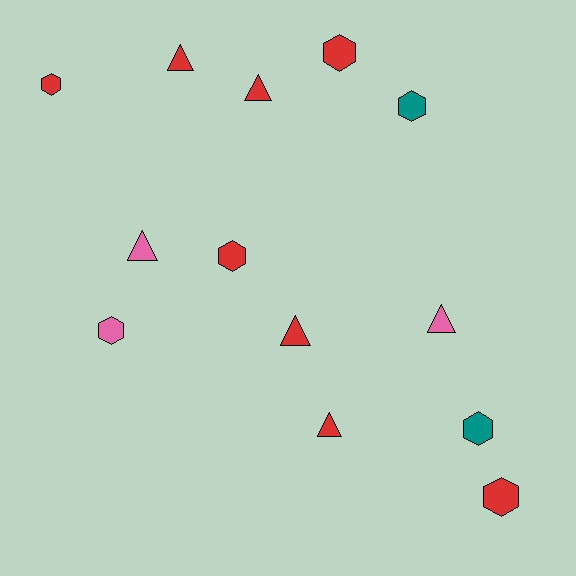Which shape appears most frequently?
Hexagon, with 7 objects.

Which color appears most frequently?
Red, with 8 objects.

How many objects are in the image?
There are 13 objects.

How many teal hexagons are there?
There are 2 teal hexagons.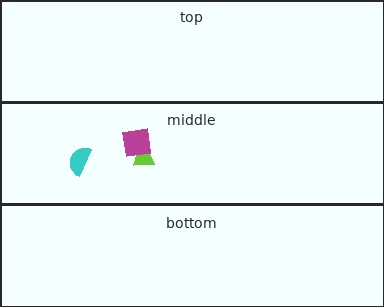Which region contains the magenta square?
The middle region.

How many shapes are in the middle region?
3.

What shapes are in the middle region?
The lime trapezoid, the cyan semicircle, the magenta square.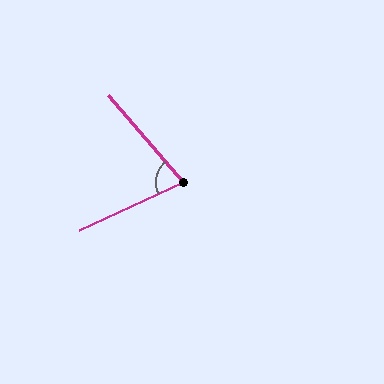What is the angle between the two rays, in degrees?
Approximately 74 degrees.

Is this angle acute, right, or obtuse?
It is acute.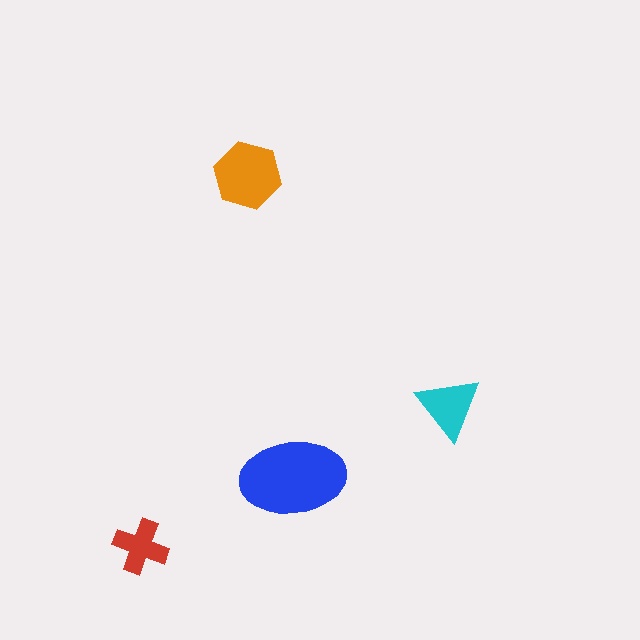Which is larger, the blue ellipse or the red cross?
The blue ellipse.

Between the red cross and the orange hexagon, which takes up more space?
The orange hexagon.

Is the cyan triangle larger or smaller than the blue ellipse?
Smaller.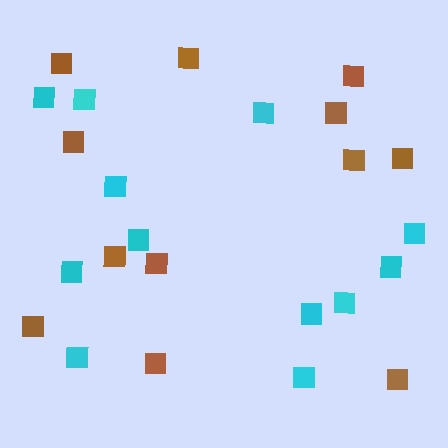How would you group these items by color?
There are 2 groups: one group of cyan squares (12) and one group of brown squares (12).